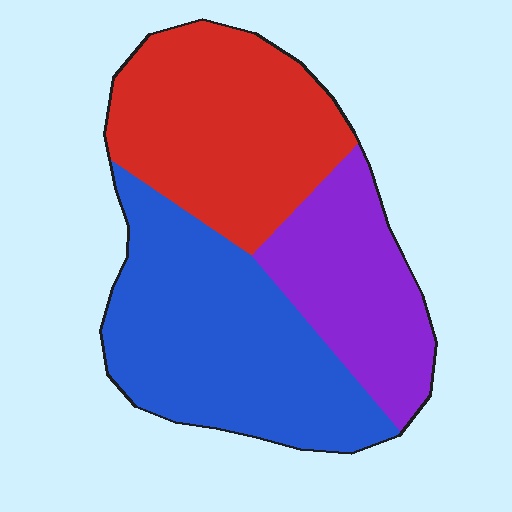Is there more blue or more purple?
Blue.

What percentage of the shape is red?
Red covers around 35% of the shape.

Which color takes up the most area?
Blue, at roughly 40%.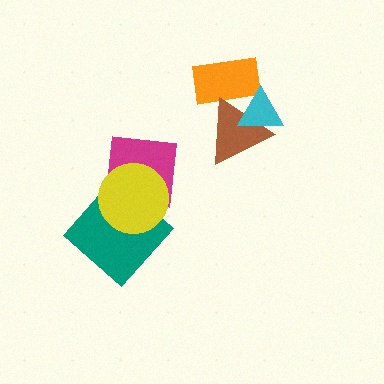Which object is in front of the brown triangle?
The cyan triangle is in front of the brown triangle.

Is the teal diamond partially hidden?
Yes, it is partially covered by another shape.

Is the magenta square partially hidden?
Yes, it is partially covered by another shape.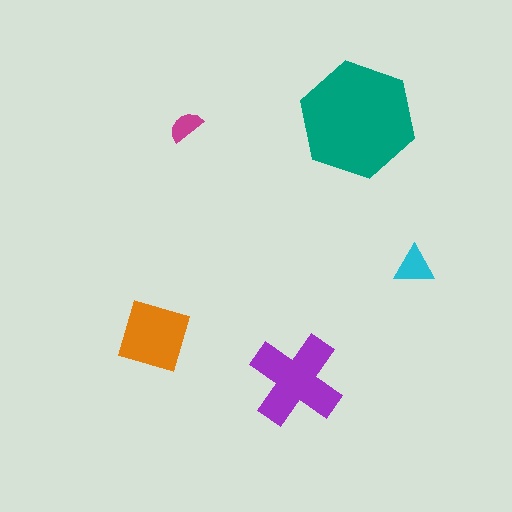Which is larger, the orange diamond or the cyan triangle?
The orange diamond.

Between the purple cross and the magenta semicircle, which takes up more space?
The purple cross.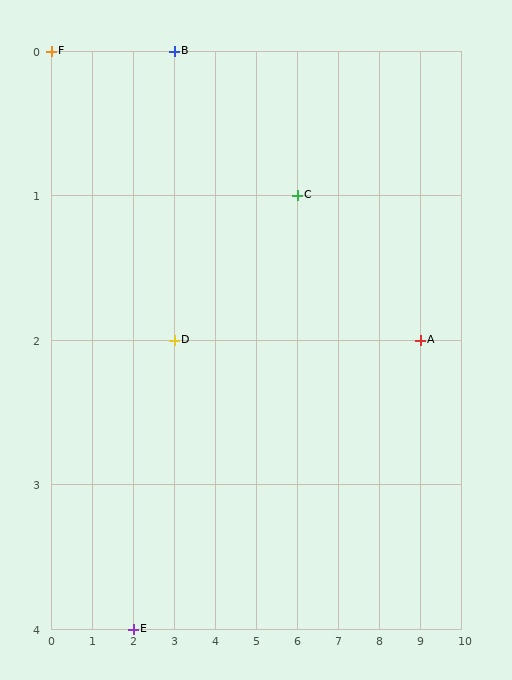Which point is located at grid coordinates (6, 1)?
Point C is at (6, 1).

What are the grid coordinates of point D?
Point D is at grid coordinates (3, 2).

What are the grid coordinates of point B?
Point B is at grid coordinates (3, 0).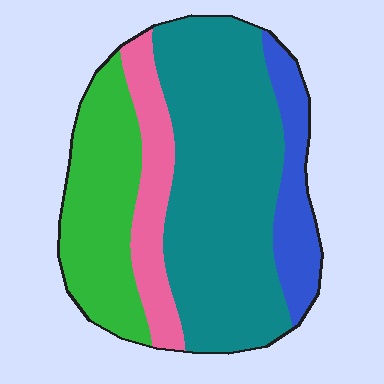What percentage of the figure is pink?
Pink covers about 15% of the figure.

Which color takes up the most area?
Teal, at roughly 50%.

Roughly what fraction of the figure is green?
Green covers around 25% of the figure.